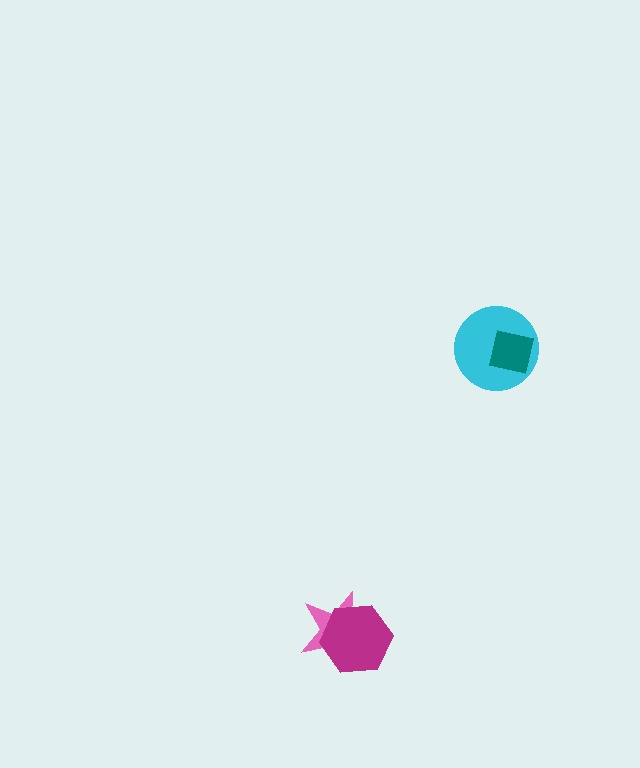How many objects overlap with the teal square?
1 object overlaps with the teal square.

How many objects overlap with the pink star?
1 object overlaps with the pink star.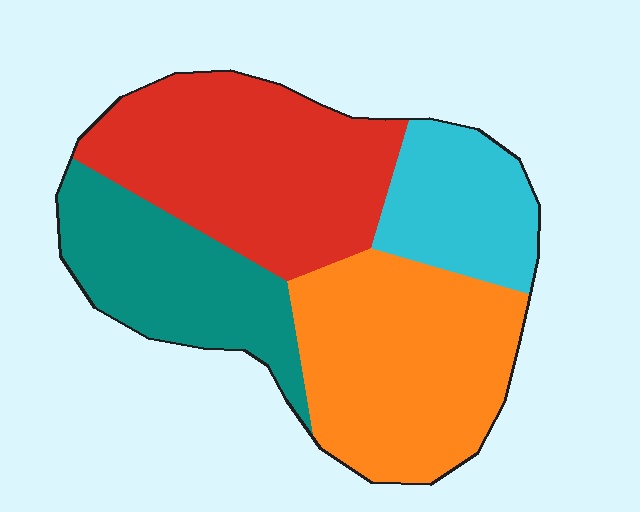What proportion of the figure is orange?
Orange takes up about one third (1/3) of the figure.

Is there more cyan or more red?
Red.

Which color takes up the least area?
Cyan, at roughly 15%.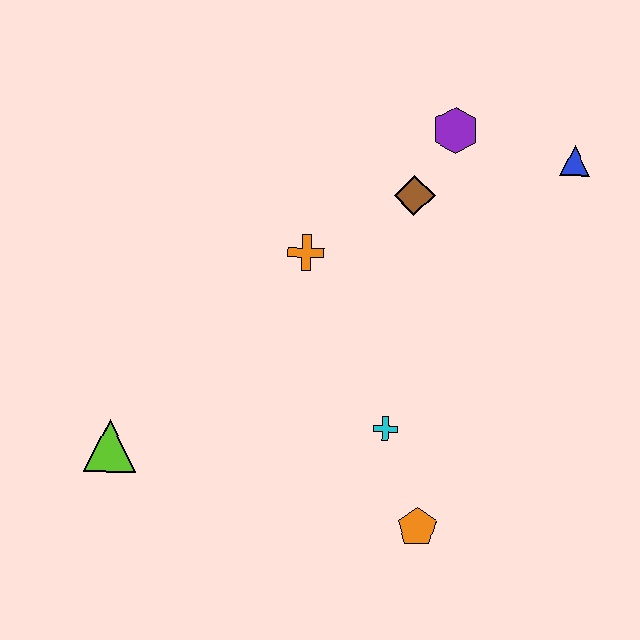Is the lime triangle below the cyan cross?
Yes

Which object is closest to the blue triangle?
The purple hexagon is closest to the blue triangle.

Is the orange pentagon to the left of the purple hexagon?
Yes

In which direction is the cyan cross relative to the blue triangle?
The cyan cross is below the blue triangle.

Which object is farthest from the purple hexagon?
The lime triangle is farthest from the purple hexagon.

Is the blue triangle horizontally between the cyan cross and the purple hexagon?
No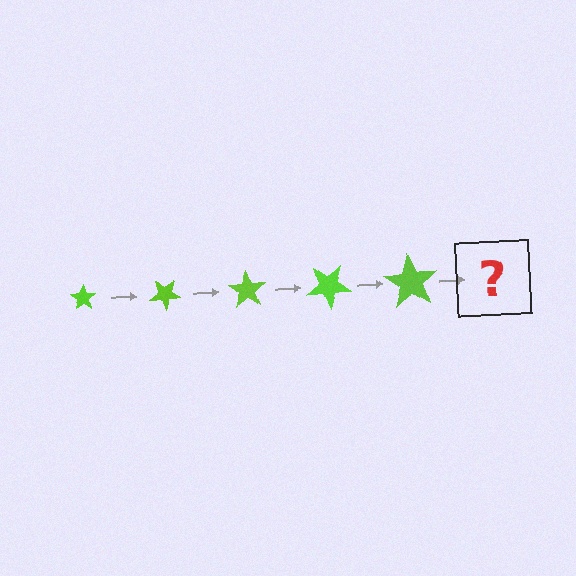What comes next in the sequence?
The next element should be a star, larger than the previous one and rotated 175 degrees from the start.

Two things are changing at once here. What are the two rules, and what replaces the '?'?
The two rules are that the star grows larger each step and it rotates 35 degrees each step. The '?' should be a star, larger than the previous one and rotated 175 degrees from the start.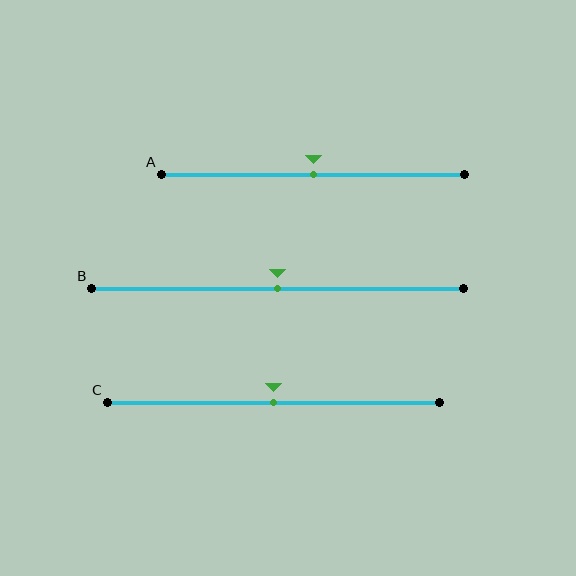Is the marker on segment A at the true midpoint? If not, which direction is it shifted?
Yes, the marker on segment A is at the true midpoint.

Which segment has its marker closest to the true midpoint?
Segment A has its marker closest to the true midpoint.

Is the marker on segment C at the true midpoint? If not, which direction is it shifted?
Yes, the marker on segment C is at the true midpoint.